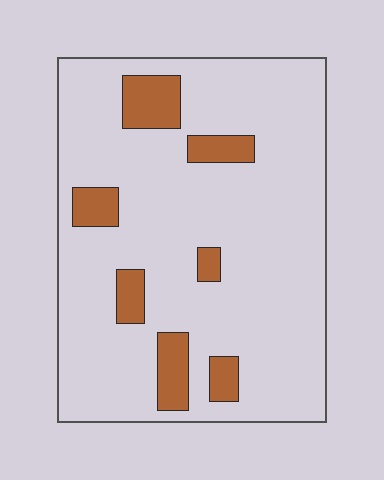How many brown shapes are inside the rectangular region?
7.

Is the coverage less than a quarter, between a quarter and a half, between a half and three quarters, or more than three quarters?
Less than a quarter.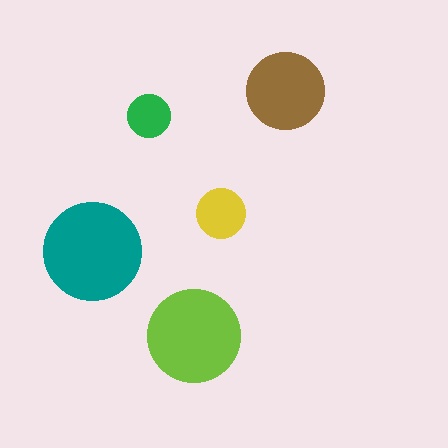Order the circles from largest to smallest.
the teal one, the lime one, the brown one, the yellow one, the green one.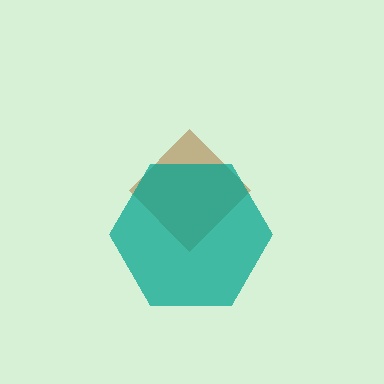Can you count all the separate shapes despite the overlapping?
Yes, there are 2 separate shapes.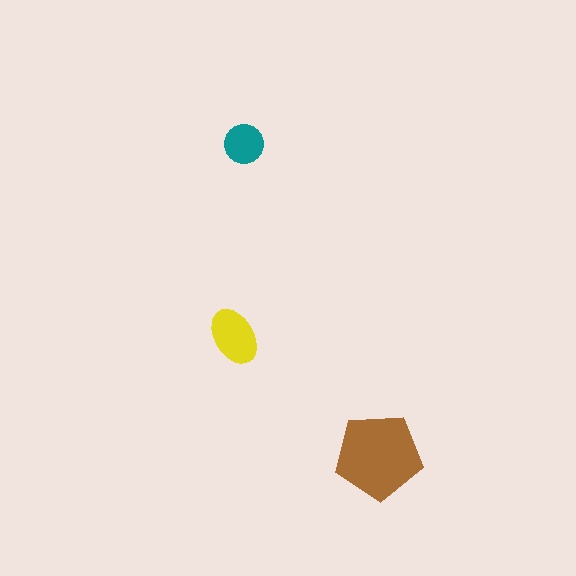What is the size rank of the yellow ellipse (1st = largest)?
2nd.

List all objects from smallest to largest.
The teal circle, the yellow ellipse, the brown pentagon.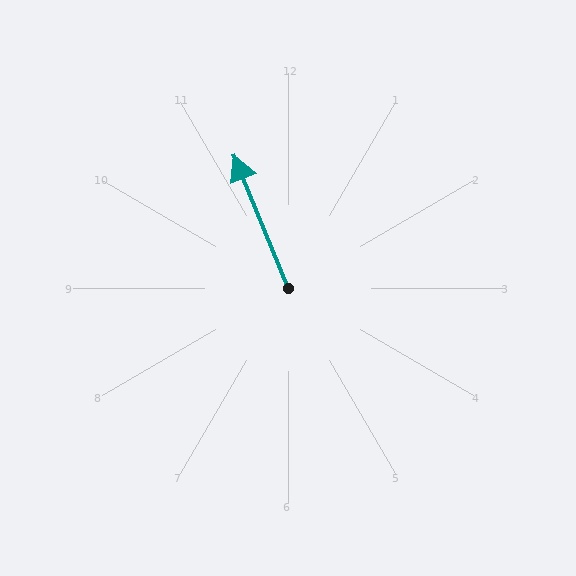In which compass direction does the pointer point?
North.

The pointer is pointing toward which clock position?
Roughly 11 o'clock.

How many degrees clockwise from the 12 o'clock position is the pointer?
Approximately 338 degrees.